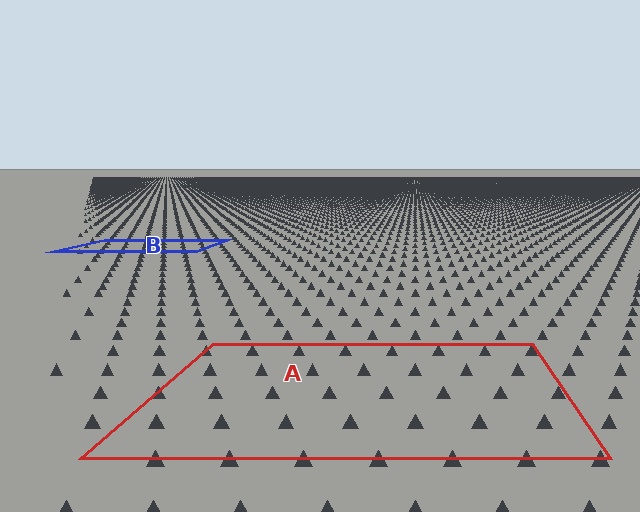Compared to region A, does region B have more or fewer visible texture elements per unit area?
Region B has more texture elements per unit area — they are packed more densely because it is farther away.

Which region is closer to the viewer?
Region A is closer. The texture elements there are larger and more spread out.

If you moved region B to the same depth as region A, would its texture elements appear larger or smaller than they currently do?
They would appear larger. At a closer depth, the same texture elements are projected at a bigger on-screen size.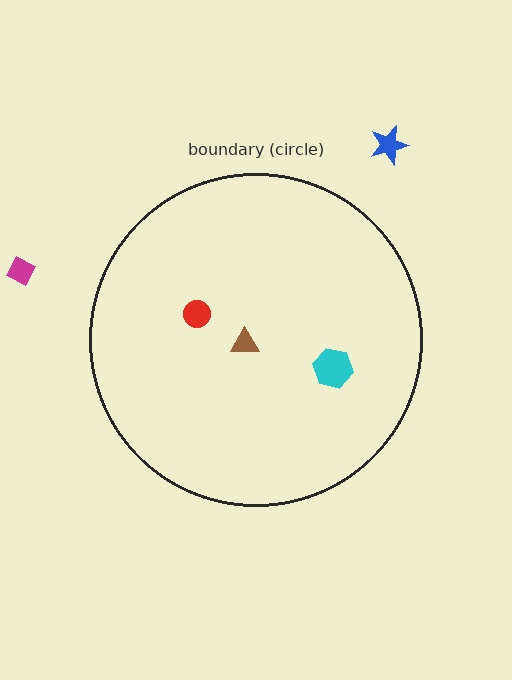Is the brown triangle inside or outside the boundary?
Inside.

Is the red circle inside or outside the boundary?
Inside.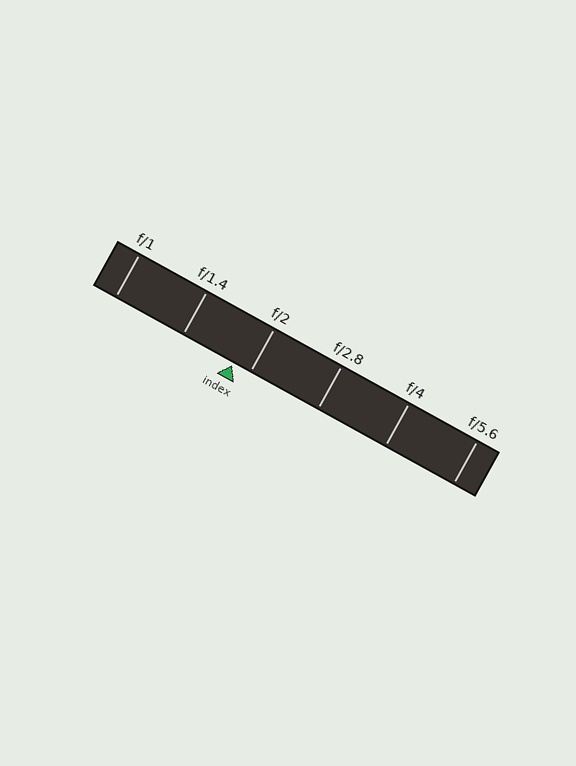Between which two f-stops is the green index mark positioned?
The index mark is between f/1.4 and f/2.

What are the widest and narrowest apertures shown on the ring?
The widest aperture shown is f/1 and the narrowest is f/5.6.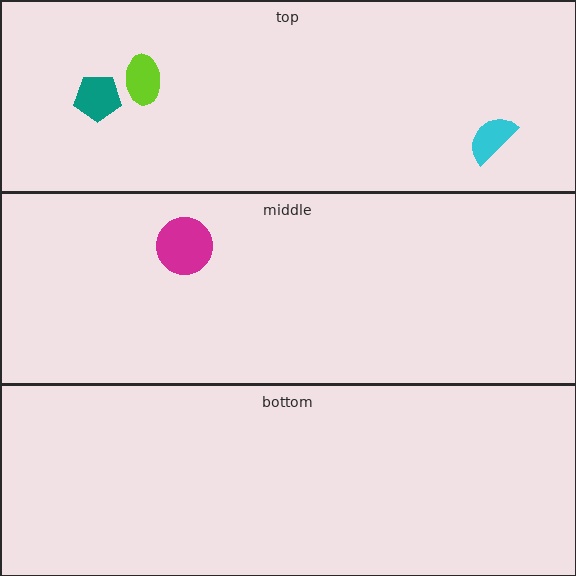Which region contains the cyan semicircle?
The top region.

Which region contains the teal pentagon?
The top region.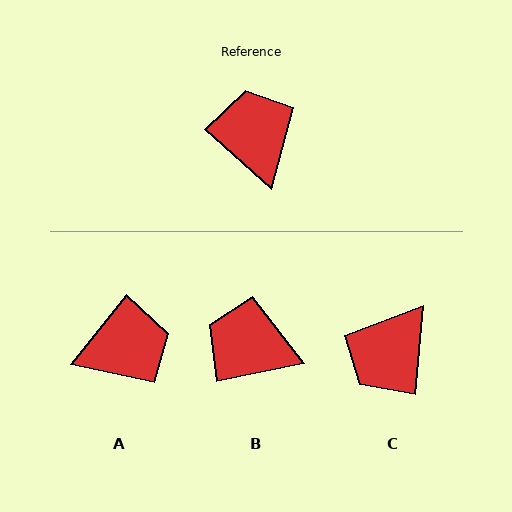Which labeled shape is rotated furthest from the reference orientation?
C, about 127 degrees away.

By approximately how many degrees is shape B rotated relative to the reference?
Approximately 53 degrees counter-clockwise.